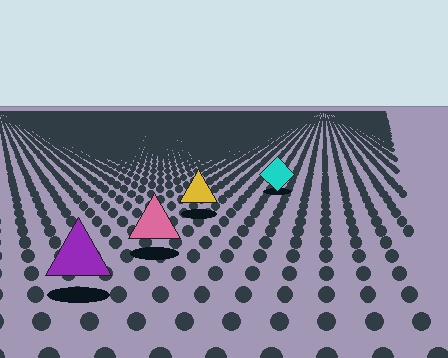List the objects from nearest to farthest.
From nearest to farthest: the purple triangle, the pink triangle, the yellow triangle, the cyan diamond.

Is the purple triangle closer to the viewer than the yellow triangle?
Yes. The purple triangle is closer — you can tell from the texture gradient: the ground texture is coarser near it.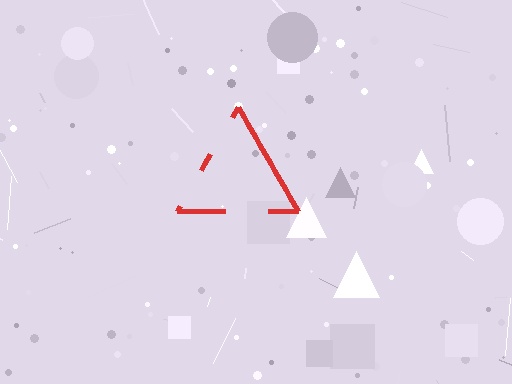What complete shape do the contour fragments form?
The contour fragments form a triangle.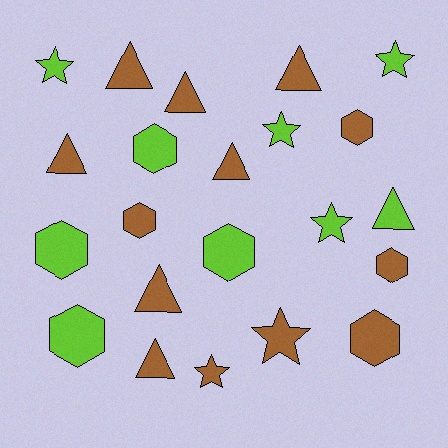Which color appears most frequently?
Brown, with 13 objects.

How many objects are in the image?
There are 22 objects.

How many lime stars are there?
There are 4 lime stars.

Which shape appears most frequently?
Triangle, with 8 objects.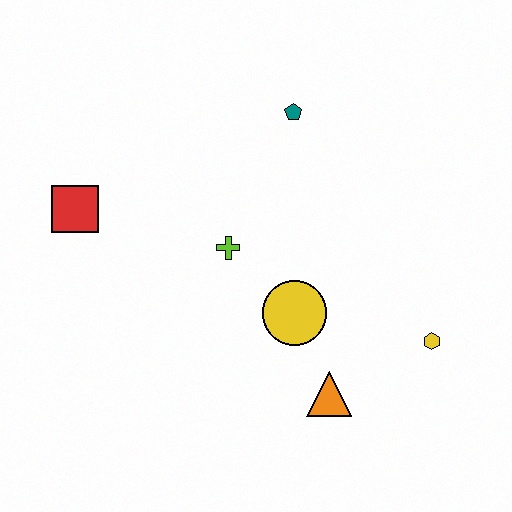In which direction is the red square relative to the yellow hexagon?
The red square is to the left of the yellow hexagon.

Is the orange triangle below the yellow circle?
Yes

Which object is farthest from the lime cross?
The yellow hexagon is farthest from the lime cross.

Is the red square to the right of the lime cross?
No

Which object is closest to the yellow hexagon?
The orange triangle is closest to the yellow hexagon.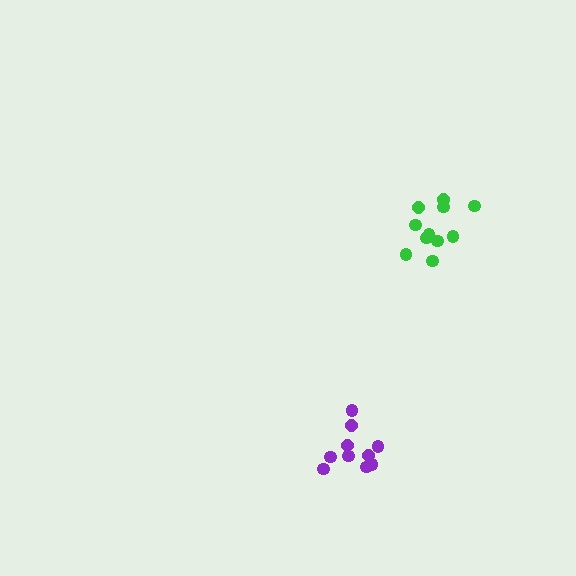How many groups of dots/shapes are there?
There are 2 groups.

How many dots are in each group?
Group 1: 10 dots, Group 2: 11 dots (21 total).